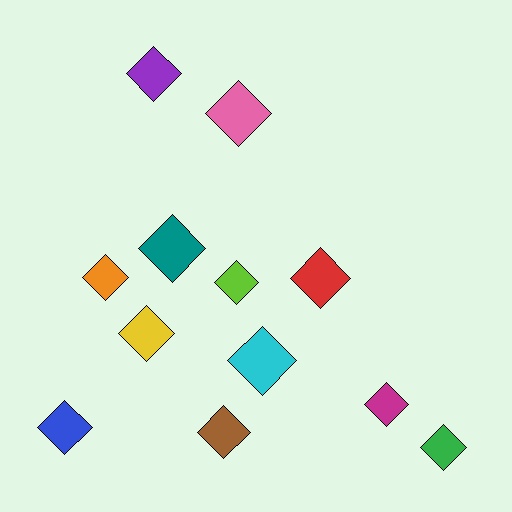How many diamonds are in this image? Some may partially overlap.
There are 12 diamonds.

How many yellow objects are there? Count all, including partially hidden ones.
There is 1 yellow object.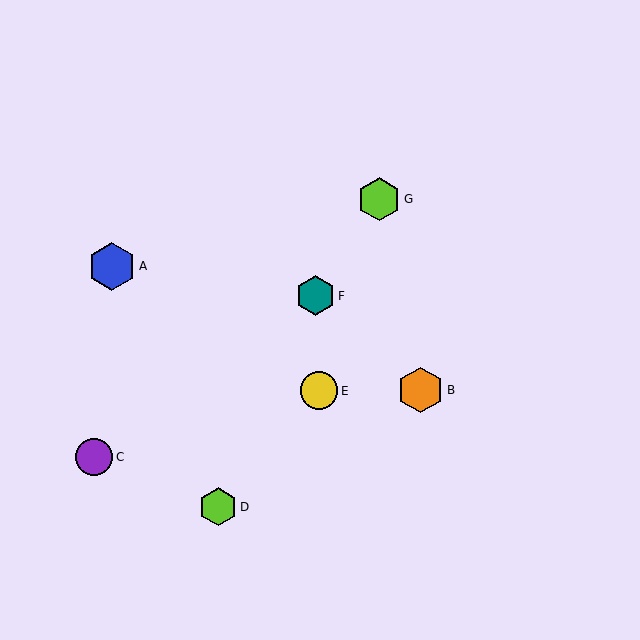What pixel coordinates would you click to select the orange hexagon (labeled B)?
Click at (421, 390) to select the orange hexagon B.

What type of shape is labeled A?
Shape A is a blue hexagon.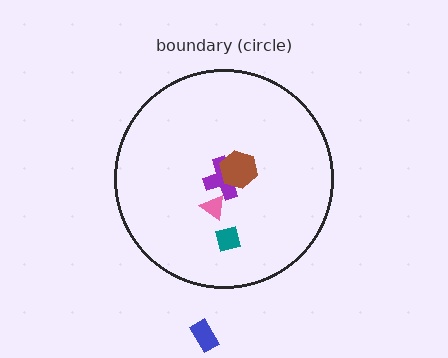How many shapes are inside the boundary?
4 inside, 1 outside.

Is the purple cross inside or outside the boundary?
Inside.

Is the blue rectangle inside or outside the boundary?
Outside.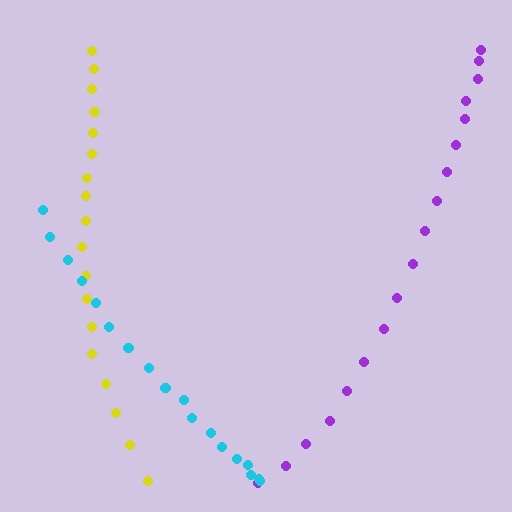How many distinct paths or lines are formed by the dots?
There are 3 distinct paths.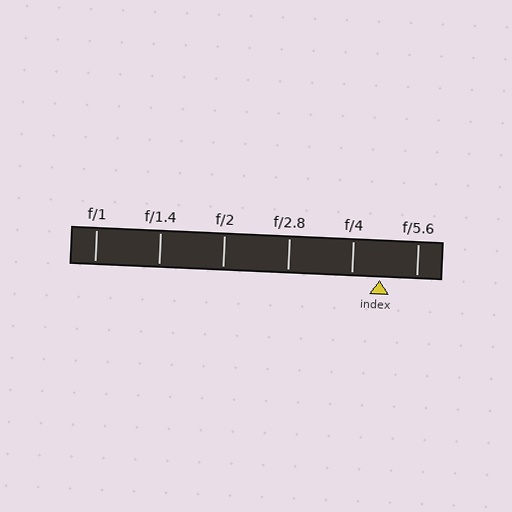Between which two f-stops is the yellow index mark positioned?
The index mark is between f/4 and f/5.6.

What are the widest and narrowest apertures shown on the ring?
The widest aperture shown is f/1 and the narrowest is f/5.6.